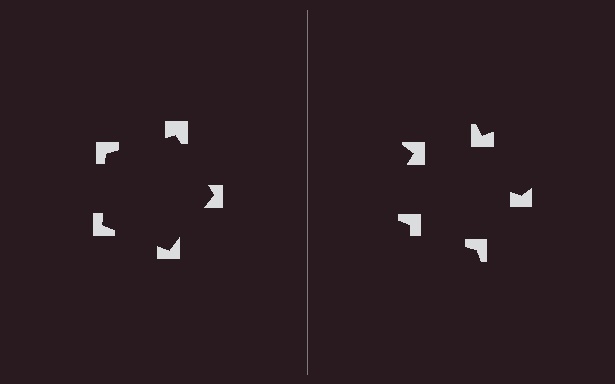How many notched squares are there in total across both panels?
10 — 5 on each side.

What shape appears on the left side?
An illusory pentagon.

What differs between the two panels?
The notched squares are positioned identically on both sides; only the wedge orientations differ. On the left they align to a pentagon; on the right they are misaligned.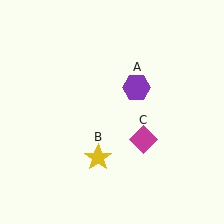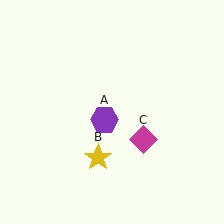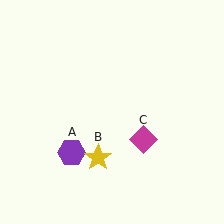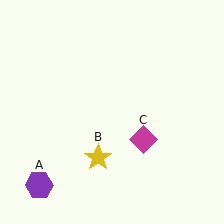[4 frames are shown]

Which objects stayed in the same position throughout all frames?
Yellow star (object B) and magenta diamond (object C) remained stationary.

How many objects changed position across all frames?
1 object changed position: purple hexagon (object A).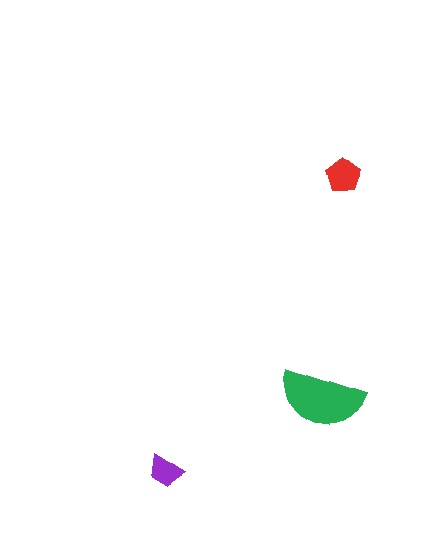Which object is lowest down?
The purple trapezoid is bottommost.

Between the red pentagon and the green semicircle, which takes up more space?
The green semicircle.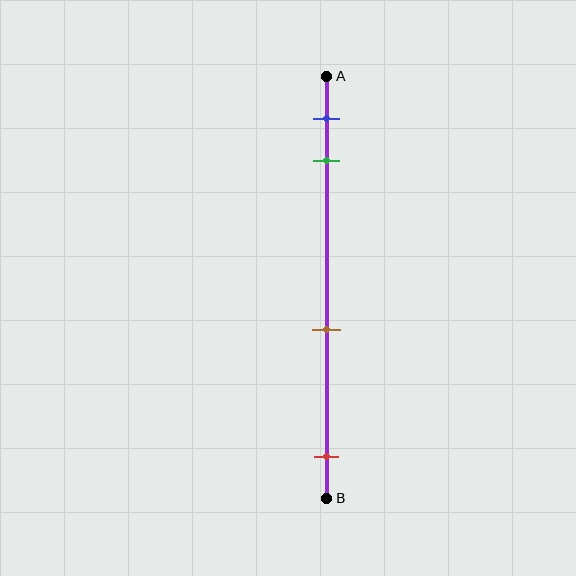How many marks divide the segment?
There are 4 marks dividing the segment.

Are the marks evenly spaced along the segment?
No, the marks are not evenly spaced.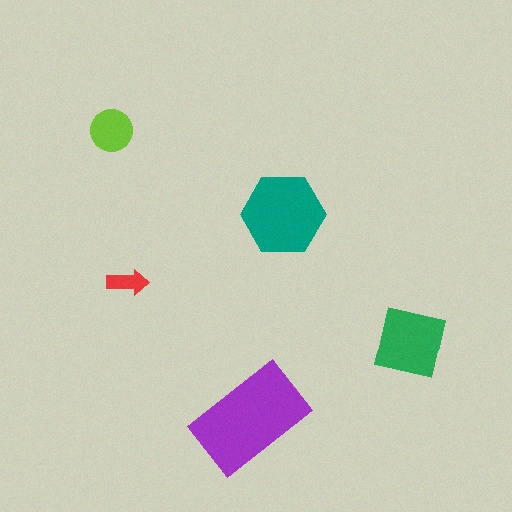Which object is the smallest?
The red arrow.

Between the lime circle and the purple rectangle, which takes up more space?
The purple rectangle.